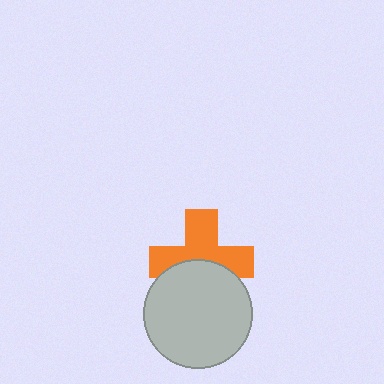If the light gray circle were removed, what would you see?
You would see the complete orange cross.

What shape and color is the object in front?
The object in front is a light gray circle.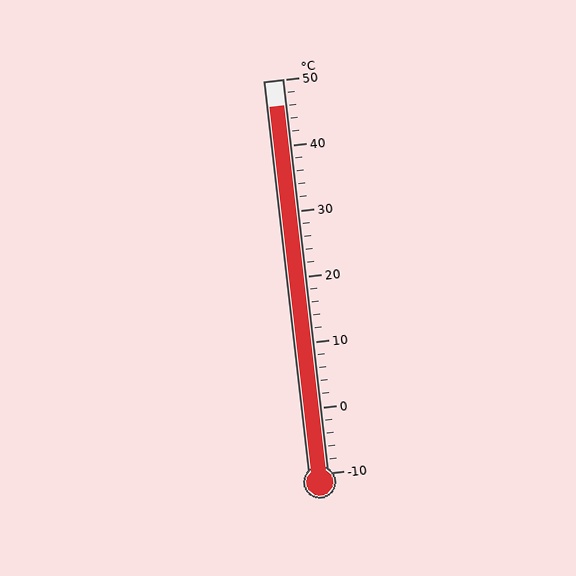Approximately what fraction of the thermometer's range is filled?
The thermometer is filled to approximately 95% of its range.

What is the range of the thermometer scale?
The thermometer scale ranges from -10°C to 50°C.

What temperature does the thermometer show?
The thermometer shows approximately 46°C.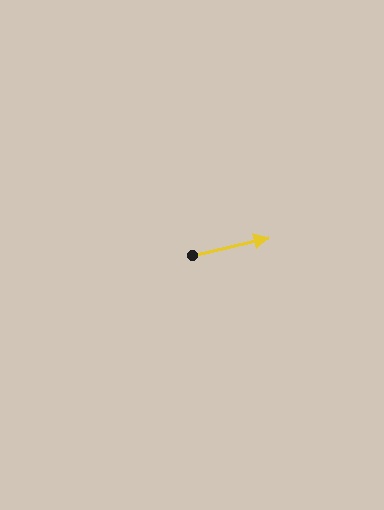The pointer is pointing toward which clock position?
Roughly 3 o'clock.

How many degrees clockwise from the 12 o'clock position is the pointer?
Approximately 77 degrees.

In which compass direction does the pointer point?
East.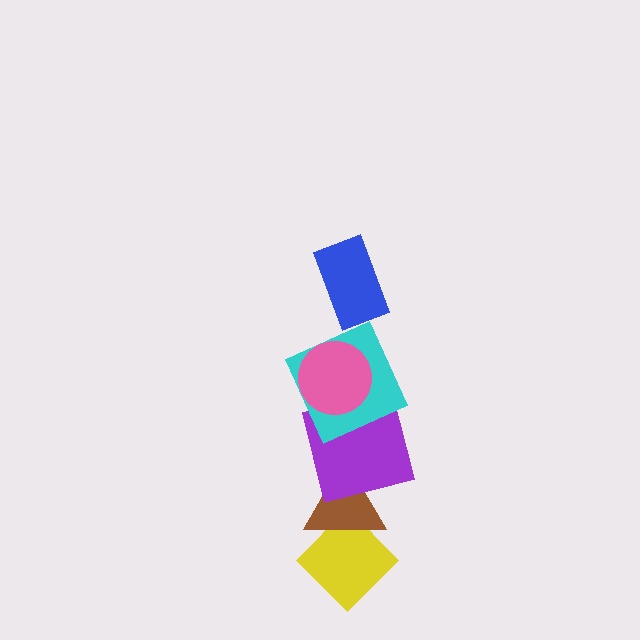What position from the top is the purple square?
The purple square is 4th from the top.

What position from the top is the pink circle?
The pink circle is 2nd from the top.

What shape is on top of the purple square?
The cyan square is on top of the purple square.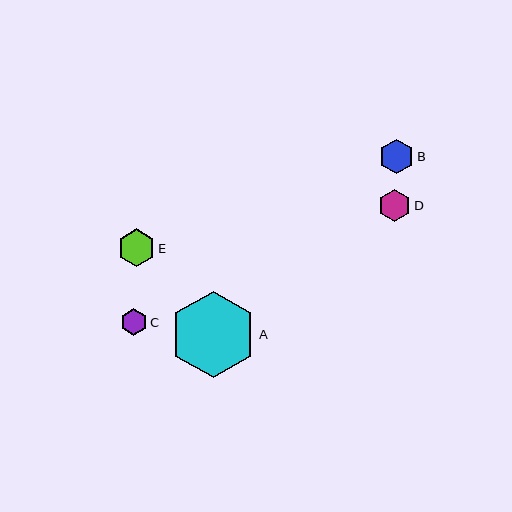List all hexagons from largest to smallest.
From largest to smallest: A, E, B, D, C.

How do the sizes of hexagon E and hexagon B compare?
Hexagon E and hexagon B are approximately the same size.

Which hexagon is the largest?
Hexagon A is the largest with a size of approximately 87 pixels.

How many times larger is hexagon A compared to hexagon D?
Hexagon A is approximately 2.7 times the size of hexagon D.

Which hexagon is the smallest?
Hexagon C is the smallest with a size of approximately 27 pixels.